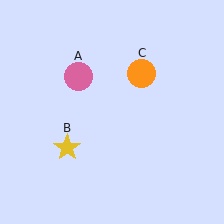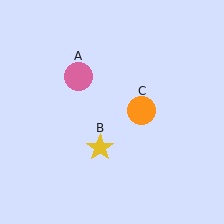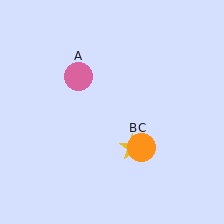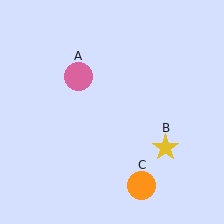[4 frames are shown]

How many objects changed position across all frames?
2 objects changed position: yellow star (object B), orange circle (object C).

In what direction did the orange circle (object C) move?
The orange circle (object C) moved down.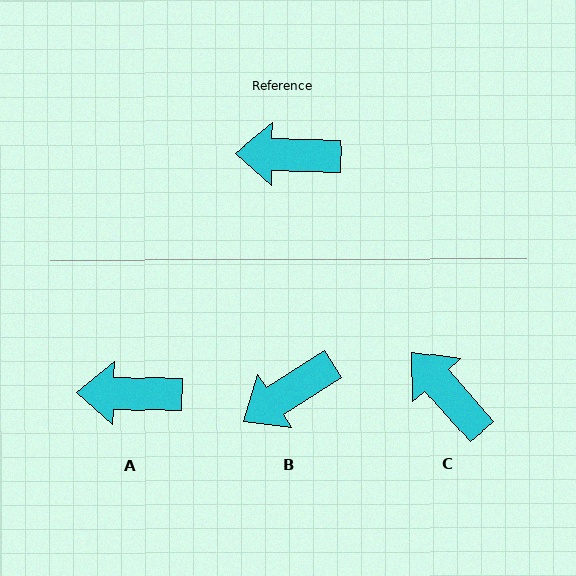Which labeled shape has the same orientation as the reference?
A.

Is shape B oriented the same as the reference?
No, it is off by about 34 degrees.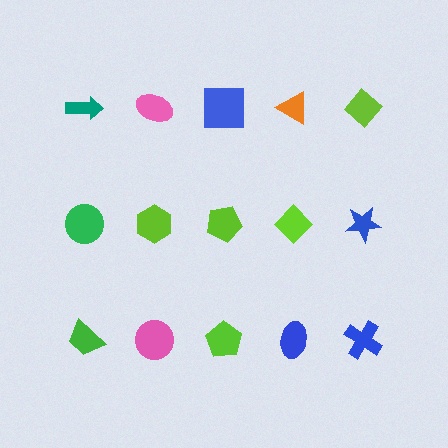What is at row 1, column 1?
A teal arrow.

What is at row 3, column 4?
A blue ellipse.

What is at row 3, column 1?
A green trapezoid.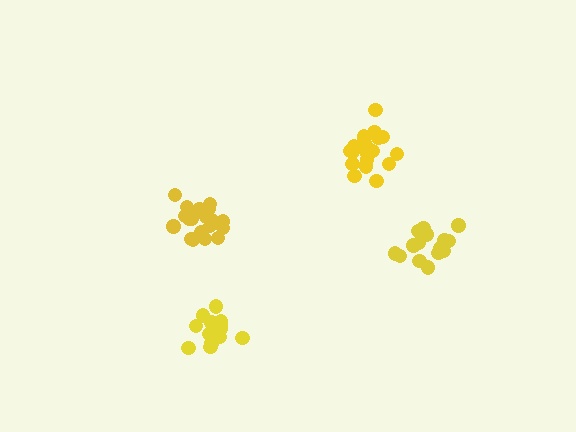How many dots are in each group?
Group 1: 20 dots, Group 2: 15 dots, Group 3: 15 dots, Group 4: 20 dots (70 total).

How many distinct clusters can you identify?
There are 4 distinct clusters.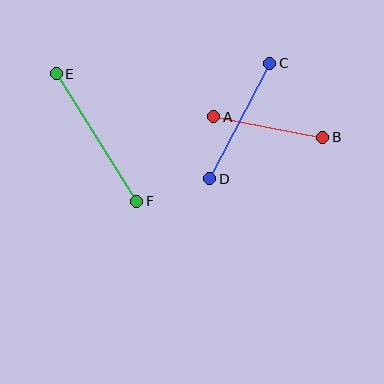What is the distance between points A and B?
The distance is approximately 111 pixels.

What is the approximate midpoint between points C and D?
The midpoint is at approximately (240, 121) pixels.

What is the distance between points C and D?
The distance is approximately 130 pixels.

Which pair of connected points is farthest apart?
Points E and F are farthest apart.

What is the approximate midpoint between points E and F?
The midpoint is at approximately (97, 138) pixels.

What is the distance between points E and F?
The distance is approximately 151 pixels.